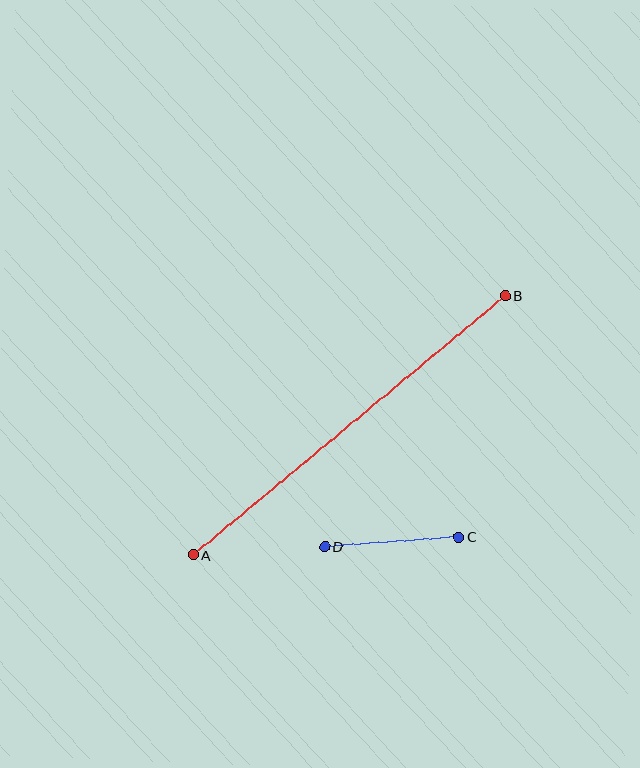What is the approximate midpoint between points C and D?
The midpoint is at approximately (392, 542) pixels.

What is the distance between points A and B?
The distance is approximately 406 pixels.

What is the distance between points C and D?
The distance is approximately 134 pixels.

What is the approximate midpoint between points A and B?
The midpoint is at approximately (349, 425) pixels.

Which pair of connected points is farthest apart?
Points A and B are farthest apart.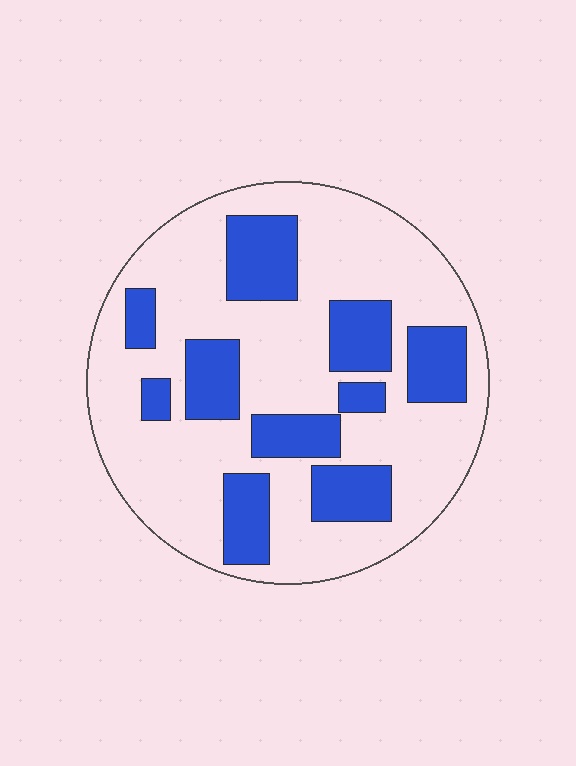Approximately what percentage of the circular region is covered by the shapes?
Approximately 30%.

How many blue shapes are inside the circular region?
10.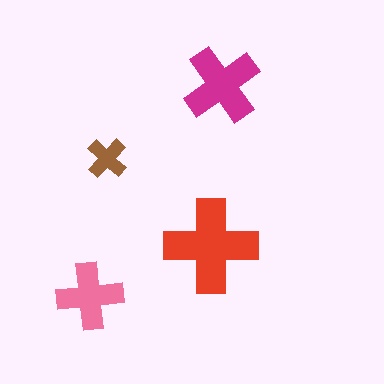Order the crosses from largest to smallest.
the red one, the magenta one, the pink one, the brown one.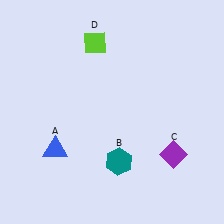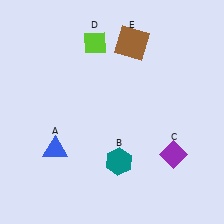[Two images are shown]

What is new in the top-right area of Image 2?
A brown square (E) was added in the top-right area of Image 2.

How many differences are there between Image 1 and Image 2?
There is 1 difference between the two images.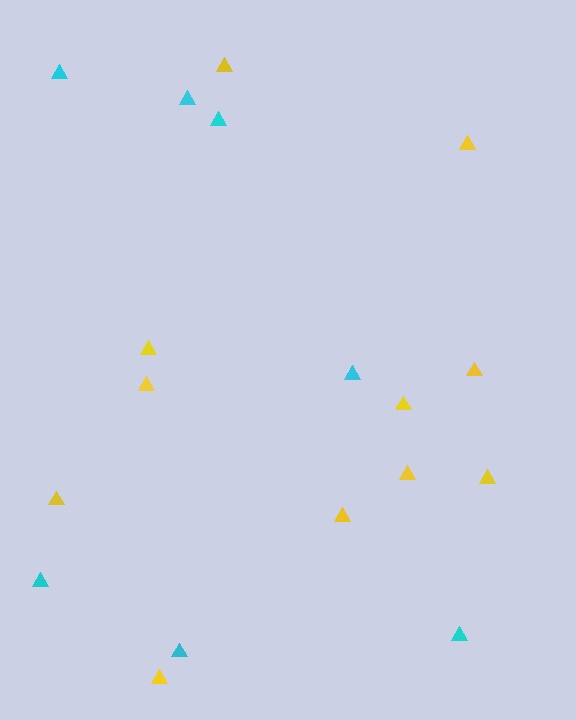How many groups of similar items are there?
There are 2 groups: one group of yellow triangles (11) and one group of cyan triangles (7).